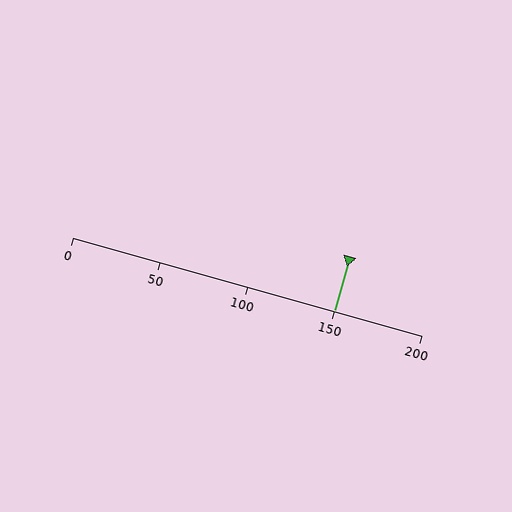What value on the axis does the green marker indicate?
The marker indicates approximately 150.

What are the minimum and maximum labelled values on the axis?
The axis runs from 0 to 200.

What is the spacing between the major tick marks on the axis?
The major ticks are spaced 50 apart.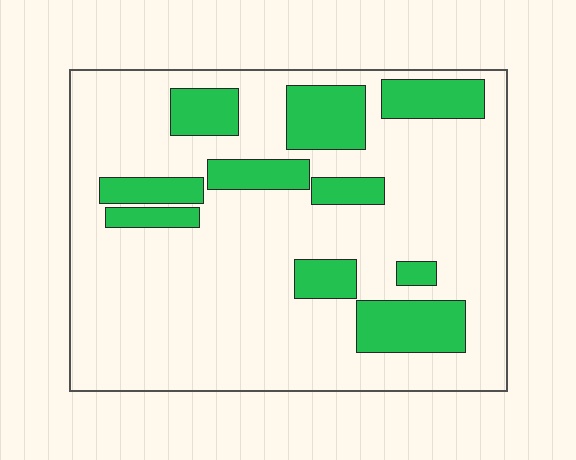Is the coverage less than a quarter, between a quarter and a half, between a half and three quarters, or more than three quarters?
Less than a quarter.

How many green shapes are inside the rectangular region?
10.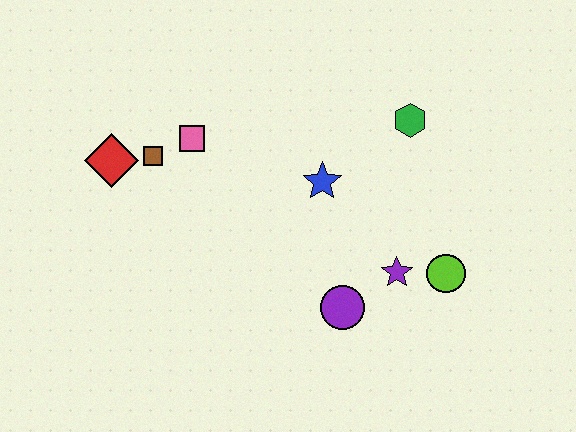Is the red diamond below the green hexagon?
Yes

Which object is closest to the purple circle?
The purple star is closest to the purple circle.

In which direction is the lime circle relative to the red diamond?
The lime circle is to the right of the red diamond.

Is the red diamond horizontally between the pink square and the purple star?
No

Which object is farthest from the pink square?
The lime circle is farthest from the pink square.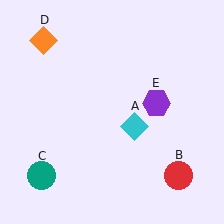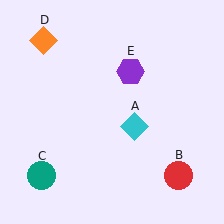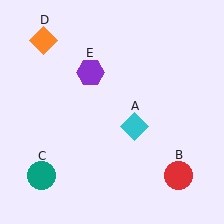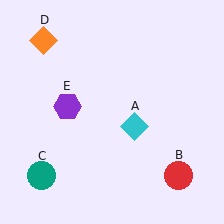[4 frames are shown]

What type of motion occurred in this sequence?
The purple hexagon (object E) rotated counterclockwise around the center of the scene.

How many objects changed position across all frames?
1 object changed position: purple hexagon (object E).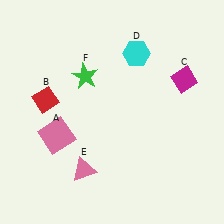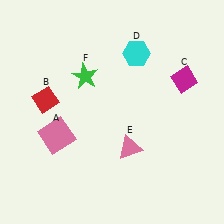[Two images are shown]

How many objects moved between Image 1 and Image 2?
1 object moved between the two images.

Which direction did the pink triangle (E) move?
The pink triangle (E) moved right.